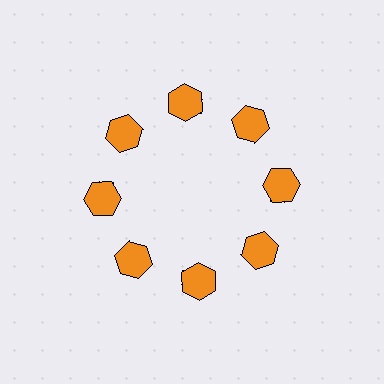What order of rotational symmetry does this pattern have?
This pattern has 8-fold rotational symmetry.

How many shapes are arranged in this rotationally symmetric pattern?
There are 16 shapes, arranged in 8 groups of 2.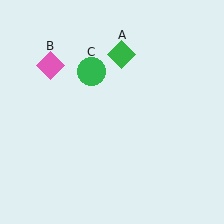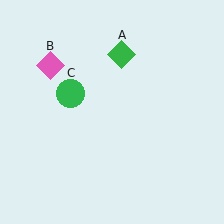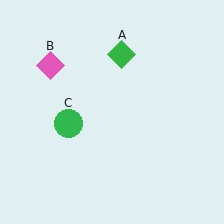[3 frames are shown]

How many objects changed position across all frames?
1 object changed position: green circle (object C).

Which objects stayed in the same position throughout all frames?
Green diamond (object A) and pink diamond (object B) remained stationary.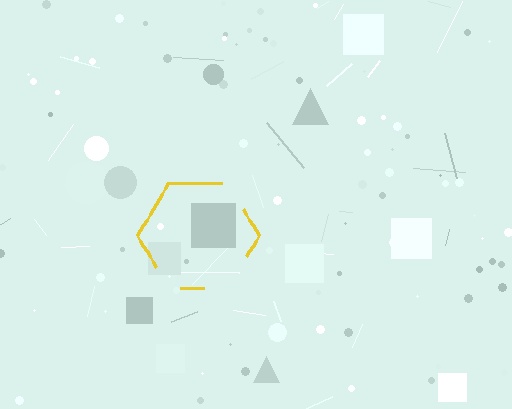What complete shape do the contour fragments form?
The contour fragments form a hexagon.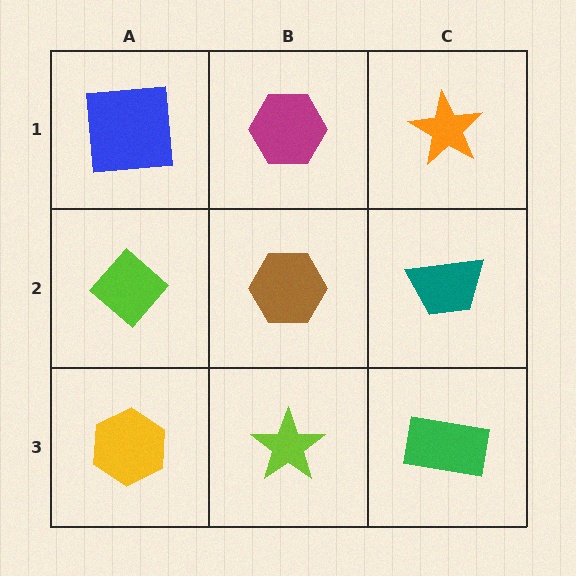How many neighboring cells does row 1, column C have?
2.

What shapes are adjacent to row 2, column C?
An orange star (row 1, column C), a green rectangle (row 3, column C), a brown hexagon (row 2, column B).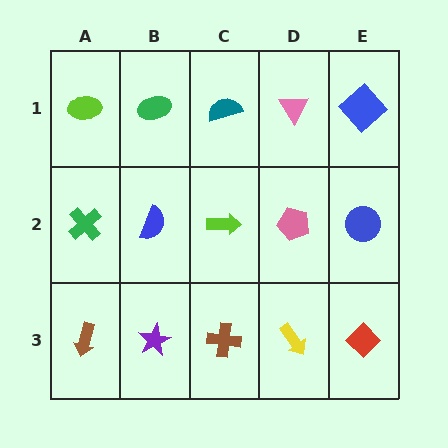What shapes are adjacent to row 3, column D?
A pink pentagon (row 2, column D), a brown cross (row 3, column C), a red diamond (row 3, column E).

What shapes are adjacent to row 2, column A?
A lime ellipse (row 1, column A), a brown arrow (row 3, column A), a blue semicircle (row 2, column B).